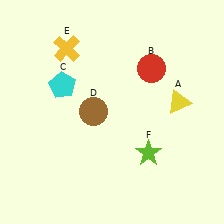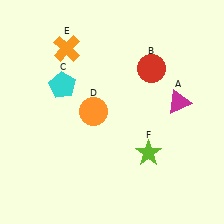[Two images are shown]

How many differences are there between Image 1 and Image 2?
There are 3 differences between the two images.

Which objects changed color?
A changed from yellow to magenta. D changed from brown to orange. E changed from yellow to orange.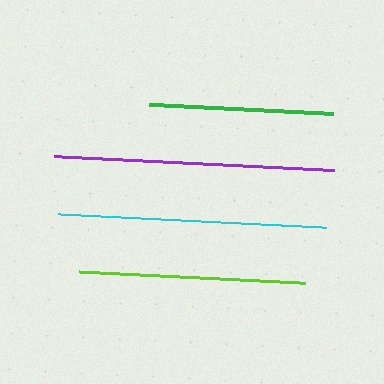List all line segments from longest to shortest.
From longest to shortest: purple, cyan, lime, green.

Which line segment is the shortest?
The green line is the shortest at approximately 184 pixels.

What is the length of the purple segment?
The purple segment is approximately 281 pixels long.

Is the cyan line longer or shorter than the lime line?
The cyan line is longer than the lime line.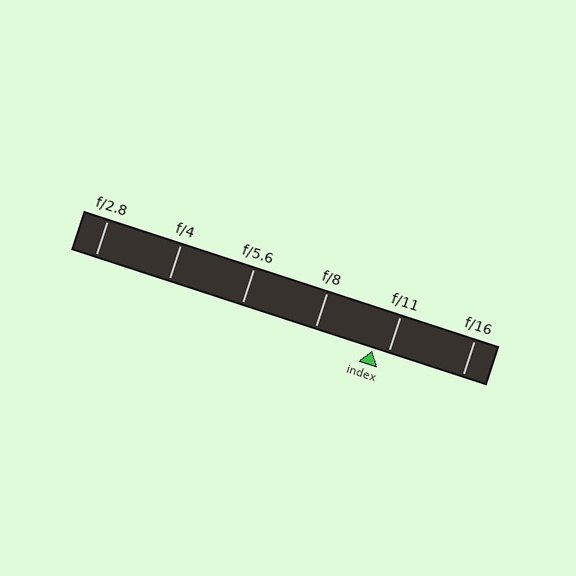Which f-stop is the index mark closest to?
The index mark is closest to f/11.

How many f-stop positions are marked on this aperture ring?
There are 6 f-stop positions marked.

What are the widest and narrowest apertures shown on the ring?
The widest aperture shown is f/2.8 and the narrowest is f/16.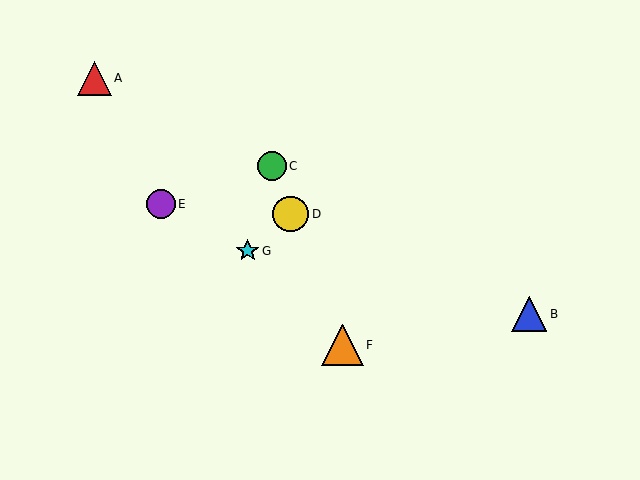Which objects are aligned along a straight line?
Objects C, D, F are aligned along a straight line.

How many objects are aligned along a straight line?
3 objects (C, D, F) are aligned along a straight line.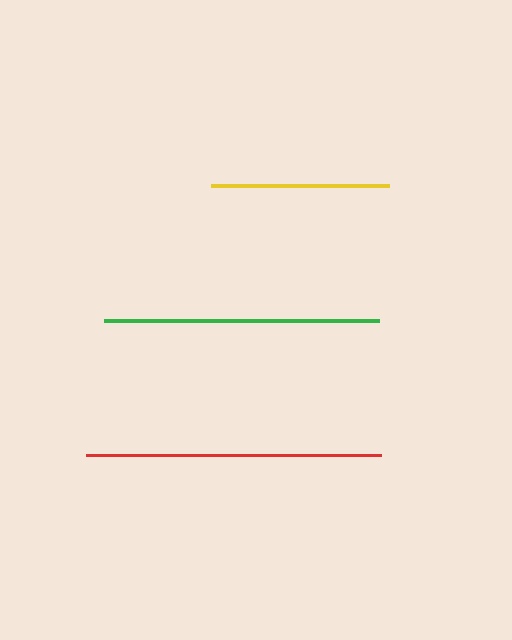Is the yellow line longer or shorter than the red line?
The red line is longer than the yellow line.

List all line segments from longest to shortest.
From longest to shortest: red, green, yellow.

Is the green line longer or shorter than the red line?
The red line is longer than the green line.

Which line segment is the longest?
The red line is the longest at approximately 294 pixels.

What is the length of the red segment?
The red segment is approximately 294 pixels long.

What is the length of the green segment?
The green segment is approximately 276 pixels long.